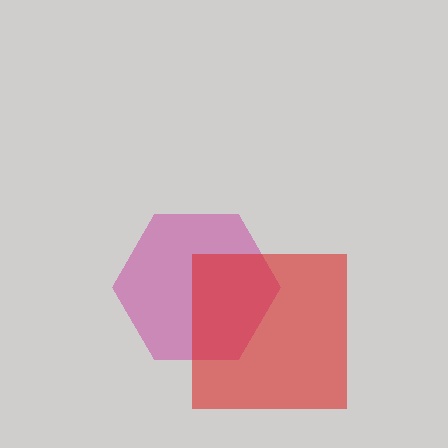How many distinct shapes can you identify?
There are 2 distinct shapes: a magenta hexagon, a red square.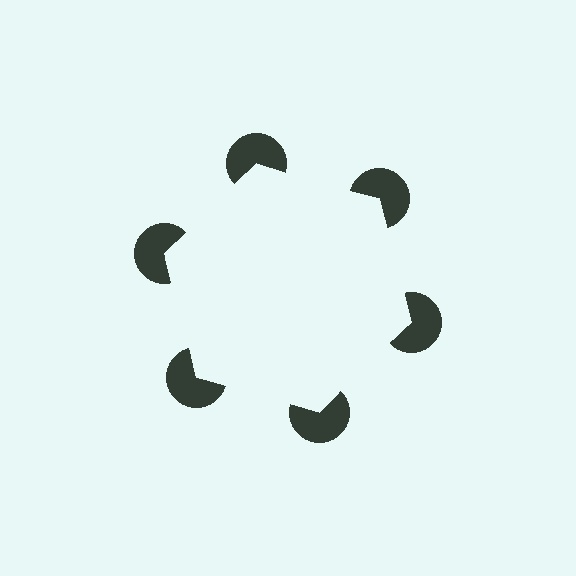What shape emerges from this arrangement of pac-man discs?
An illusory hexagon — its edges are inferred from the aligned wedge cuts in the pac-man discs, not physically drawn.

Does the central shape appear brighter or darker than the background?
It typically appears slightly brighter than the background, even though no actual brightness change is drawn.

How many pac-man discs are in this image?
There are 6 — one at each vertex of the illusory hexagon.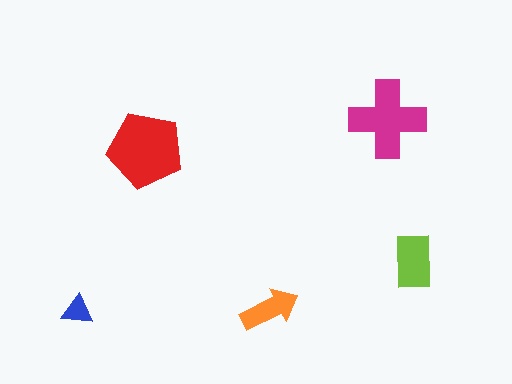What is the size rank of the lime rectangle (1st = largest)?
3rd.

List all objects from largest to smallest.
The red pentagon, the magenta cross, the lime rectangle, the orange arrow, the blue triangle.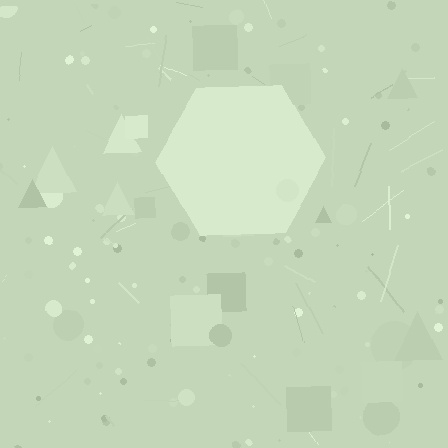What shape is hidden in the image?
A hexagon is hidden in the image.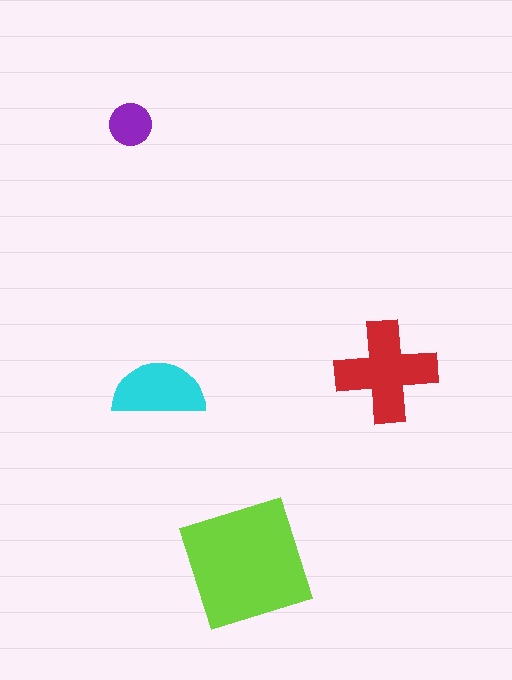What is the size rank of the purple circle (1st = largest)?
4th.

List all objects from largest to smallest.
The lime square, the red cross, the cyan semicircle, the purple circle.